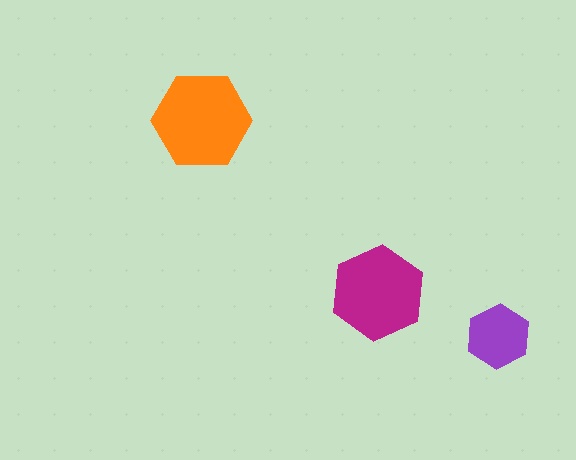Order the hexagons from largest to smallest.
the orange one, the magenta one, the purple one.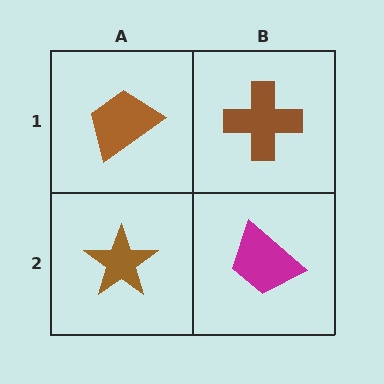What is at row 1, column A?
A brown trapezoid.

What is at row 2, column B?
A magenta trapezoid.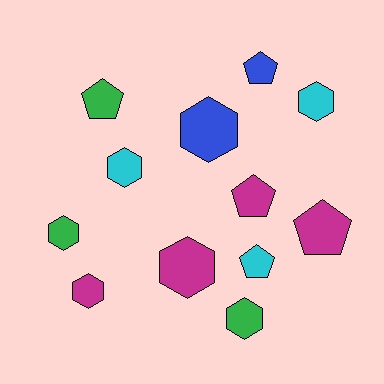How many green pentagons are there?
There is 1 green pentagon.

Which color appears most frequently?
Magenta, with 4 objects.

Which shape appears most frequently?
Hexagon, with 7 objects.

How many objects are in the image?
There are 12 objects.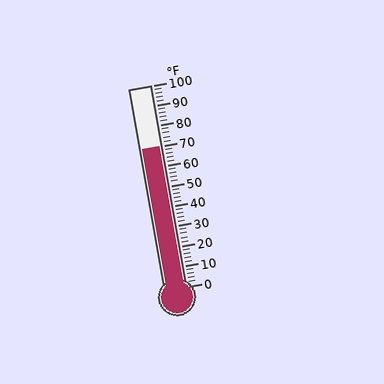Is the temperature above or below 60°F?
The temperature is above 60°F.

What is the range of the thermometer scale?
The thermometer scale ranges from 0°F to 100°F.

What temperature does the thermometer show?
The thermometer shows approximately 70°F.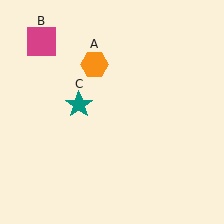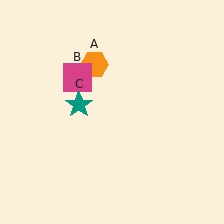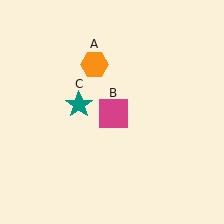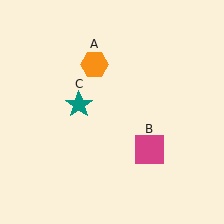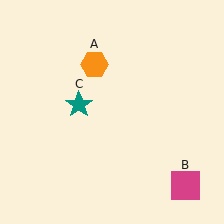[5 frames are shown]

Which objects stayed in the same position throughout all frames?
Orange hexagon (object A) and teal star (object C) remained stationary.